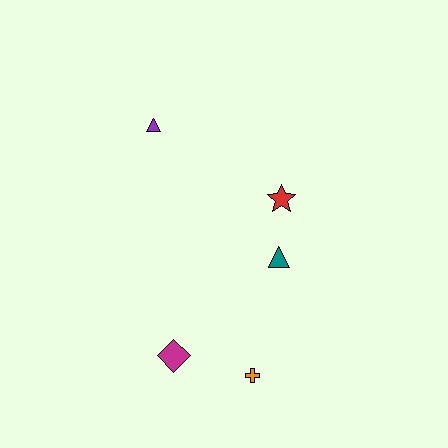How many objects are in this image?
There are 5 objects.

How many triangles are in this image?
There are 2 triangles.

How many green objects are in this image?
There are no green objects.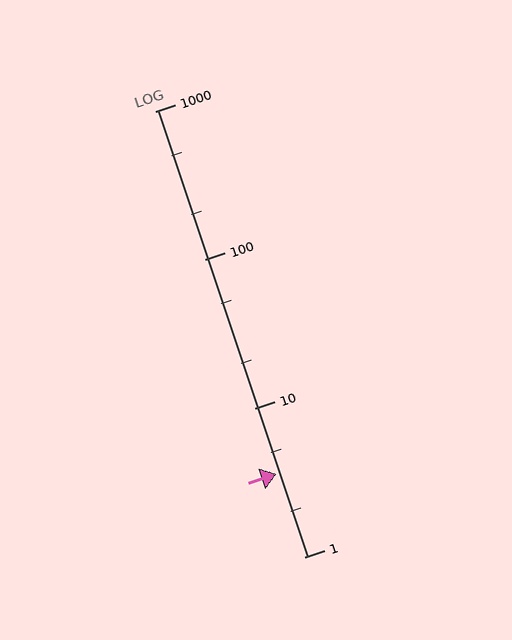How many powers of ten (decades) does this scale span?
The scale spans 3 decades, from 1 to 1000.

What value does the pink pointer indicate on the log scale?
The pointer indicates approximately 3.6.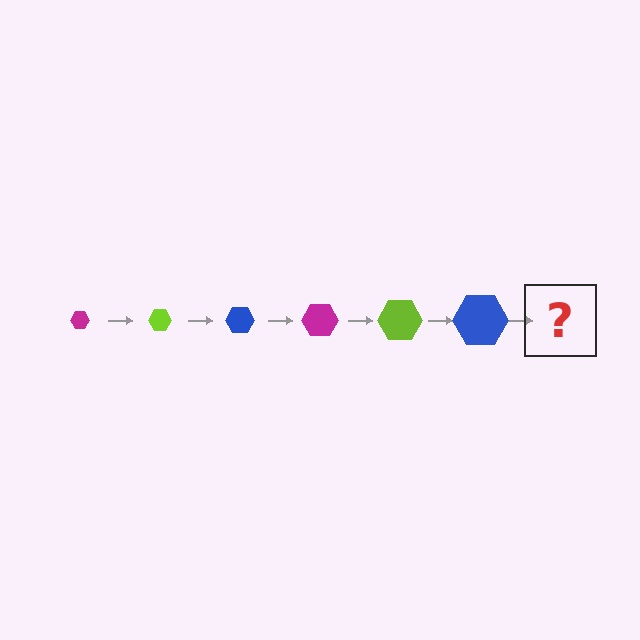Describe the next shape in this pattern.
It should be a magenta hexagon, larger than the previous one.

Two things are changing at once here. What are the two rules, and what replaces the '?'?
The two rules are that the hexagon grows larger each step and the color cycles through magenta, lime, and blue. The '?' should be a magenta hexagon, larger than the previous one.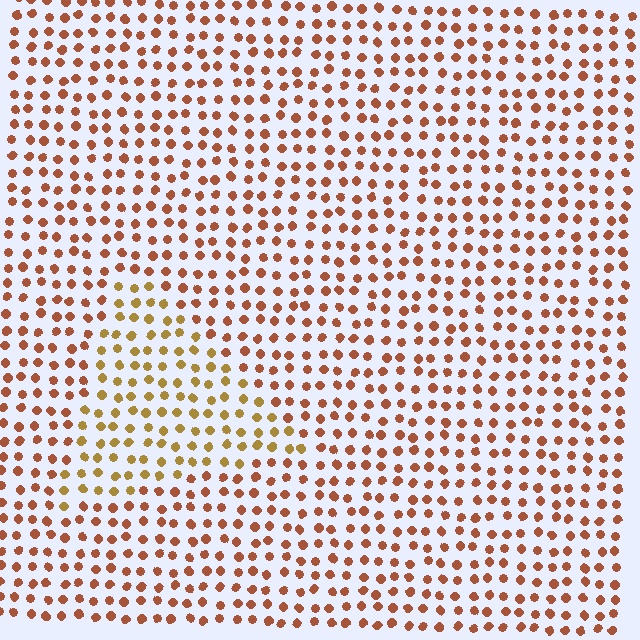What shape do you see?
I see a triangle.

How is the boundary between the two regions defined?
The boundary is defined purely by a slight shift in hue (about 30 degrees). Spacing, size, and orientation are identical on both sides.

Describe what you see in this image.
The image is filled with small brown elements in a uniform arrangement. A triangle-shaped region is visible where the elements are tinted to a slightly different hue, forming a subtle color boundary.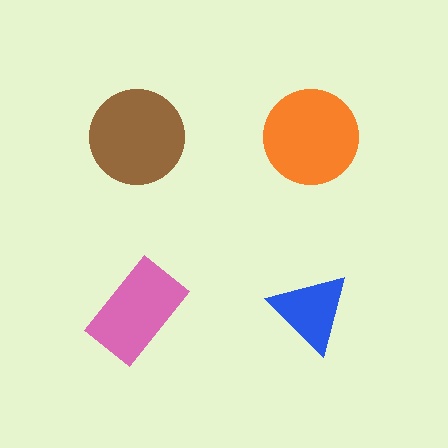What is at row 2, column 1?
A pink rectangle.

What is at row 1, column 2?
An orange circle.